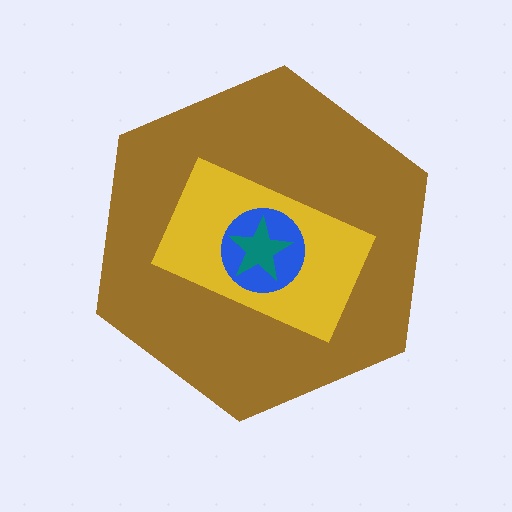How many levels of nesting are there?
4.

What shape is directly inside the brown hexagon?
The yellow rectangle.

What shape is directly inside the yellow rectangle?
The blue circle.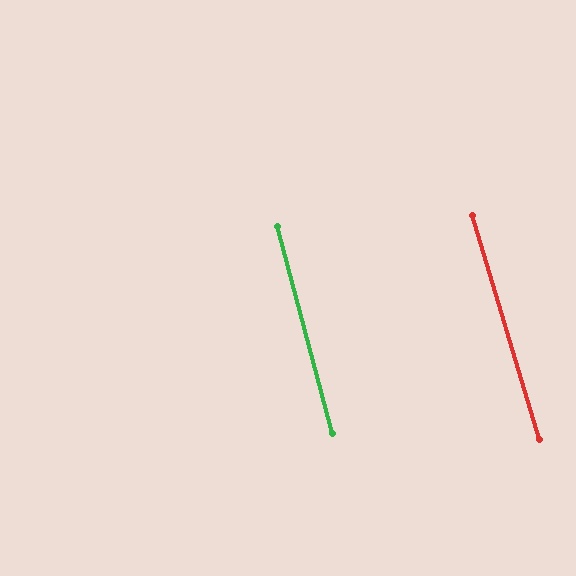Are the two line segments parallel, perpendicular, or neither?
Parallel — their directions differ by only 1.6°.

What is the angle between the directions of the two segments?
Approximately 2 degrees.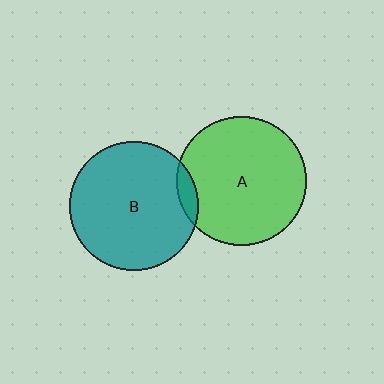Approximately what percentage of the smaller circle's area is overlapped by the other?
Approximately 5%.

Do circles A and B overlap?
Yes.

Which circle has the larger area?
Circle A (green).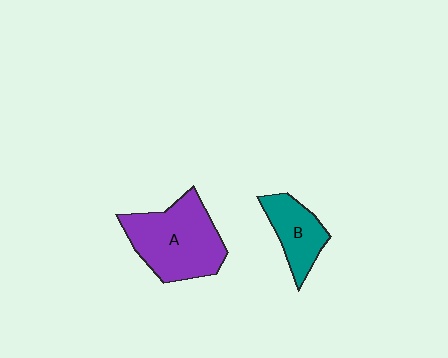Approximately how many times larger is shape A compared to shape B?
Approximately 1.9 times.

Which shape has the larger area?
Shape A (purple).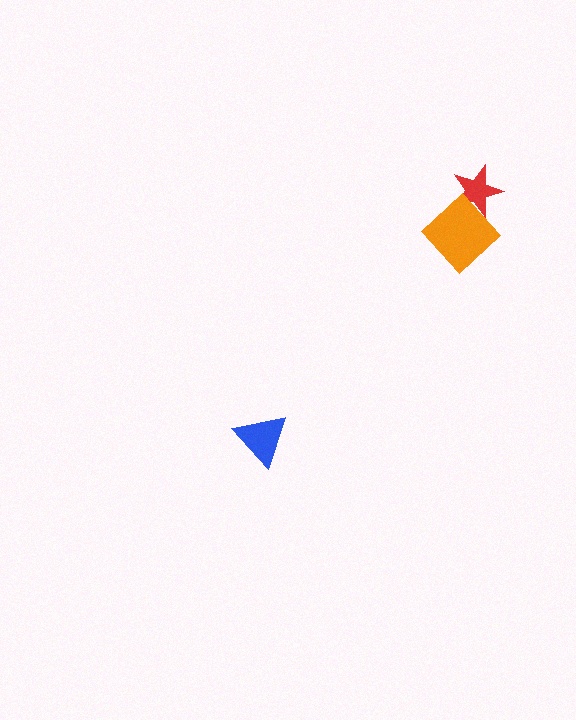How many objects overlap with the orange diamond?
1 object overlaps with the orange diamond.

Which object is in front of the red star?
The orange diamond is in front of the red star.